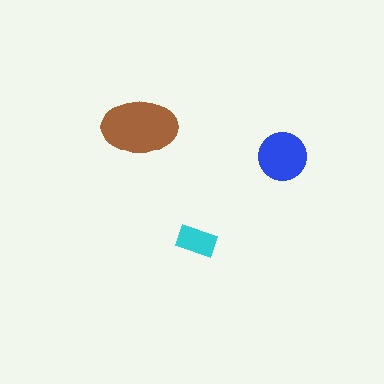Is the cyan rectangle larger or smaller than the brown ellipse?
Smaller.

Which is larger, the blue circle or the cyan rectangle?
The blue circle.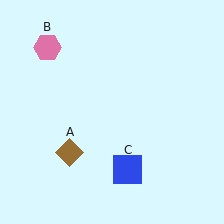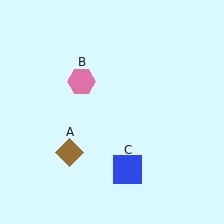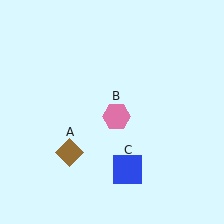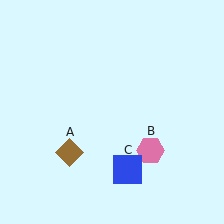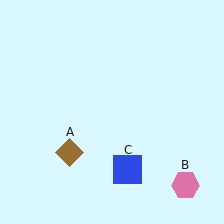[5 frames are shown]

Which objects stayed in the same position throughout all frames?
Brown diamond (object A) and blue square (object C) remained stationary.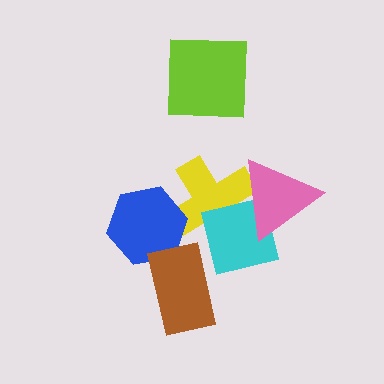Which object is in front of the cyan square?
The pink triangle is in front of the cyan square.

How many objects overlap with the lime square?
0 objects overlap with the lime square.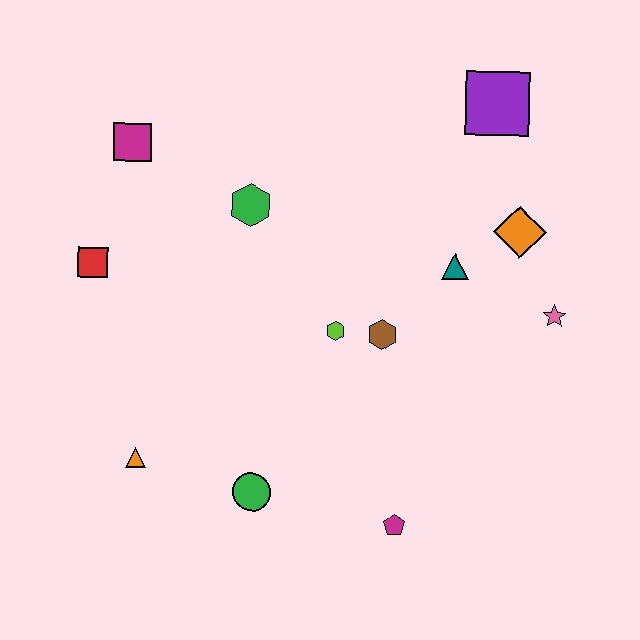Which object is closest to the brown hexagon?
The lime hexagon is closest to the brown hexagon.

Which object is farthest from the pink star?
The red square is farthest from the pink star.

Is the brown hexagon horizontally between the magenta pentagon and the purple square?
No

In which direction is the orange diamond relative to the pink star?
The orange diamond is above the pink star.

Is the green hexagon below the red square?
No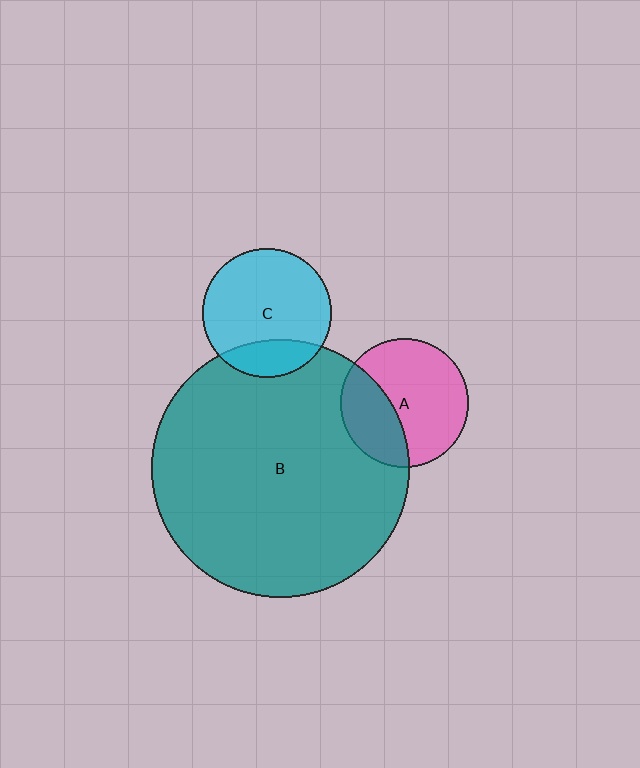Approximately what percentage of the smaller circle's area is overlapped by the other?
Approximately 20%.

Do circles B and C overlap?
Yes.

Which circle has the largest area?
Circle B (teal).